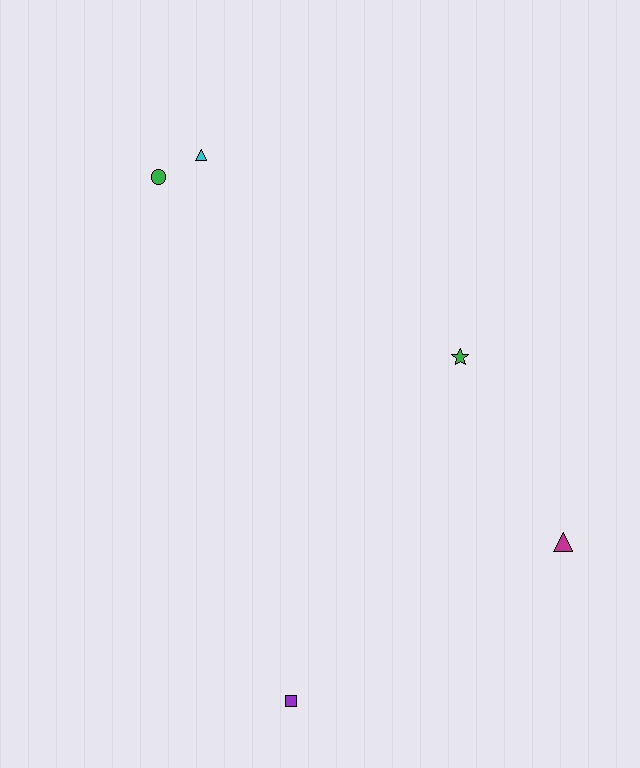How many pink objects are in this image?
There are no pink objects.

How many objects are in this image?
There are 5 objects.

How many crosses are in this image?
There are no crosses.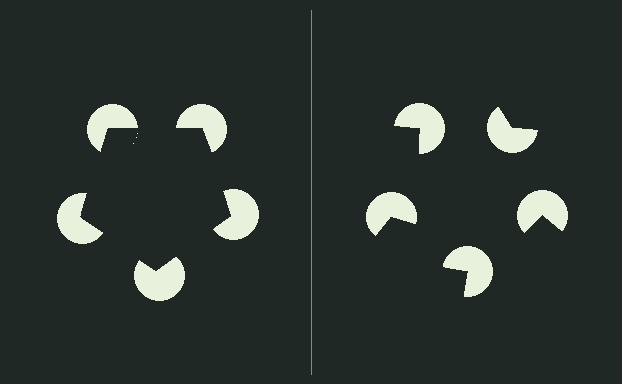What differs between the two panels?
The pac-man discs are positioned identically on both sides; only the wedge orientations differ. On the left they align to a pentagon; on the right they are misaligned.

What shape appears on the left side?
An illusory pentagon.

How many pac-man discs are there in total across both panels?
10 — 5 on each side.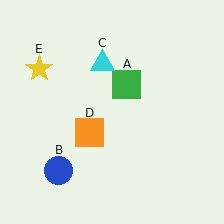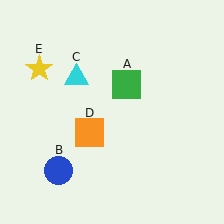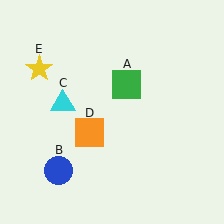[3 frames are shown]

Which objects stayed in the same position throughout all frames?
Green square (object A) and blue circle (object B) and orange square (object D) and yellow star (object E) remained stationary.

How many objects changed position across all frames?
1 object changed position: cyan triangle (object C).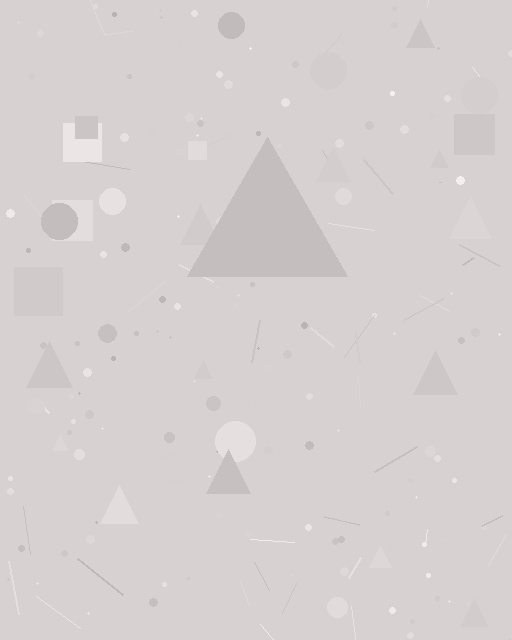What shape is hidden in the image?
A triangle is hidden in the image.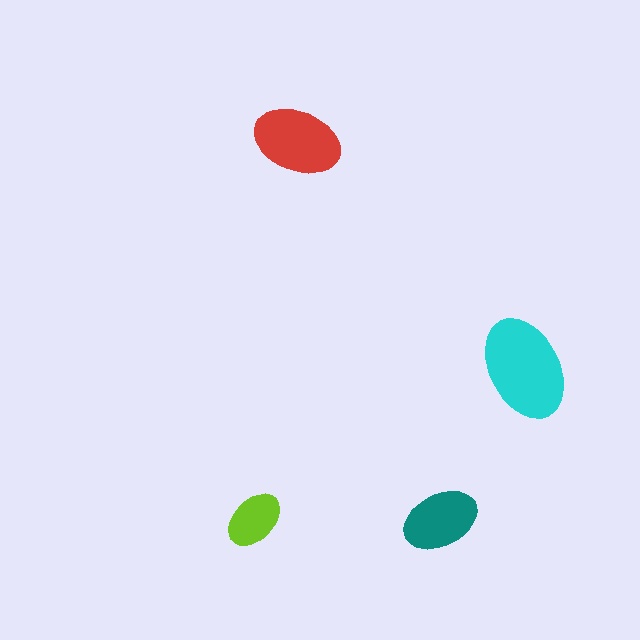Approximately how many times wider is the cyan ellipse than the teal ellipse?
About 1.5 times wider.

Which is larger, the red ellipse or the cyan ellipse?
The cyan one.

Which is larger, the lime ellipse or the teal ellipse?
The teal one.